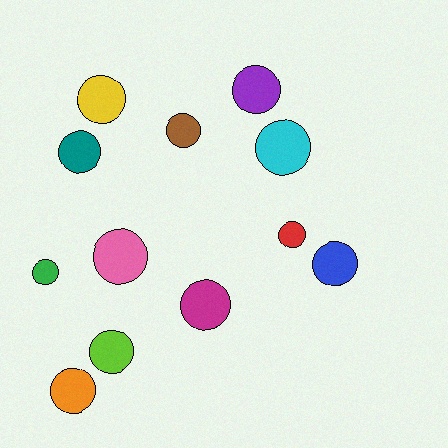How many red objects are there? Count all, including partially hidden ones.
There is 1 red object.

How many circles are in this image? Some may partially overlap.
There are 12 circles.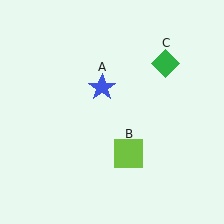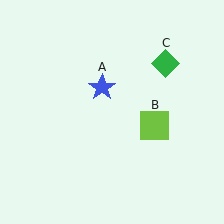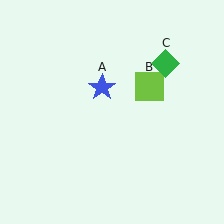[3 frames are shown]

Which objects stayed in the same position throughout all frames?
Blue star (object A) and green diamond (object C) remained stationary.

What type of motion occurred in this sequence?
The lime square (object B) rotated counterclockwise around the center of the scene.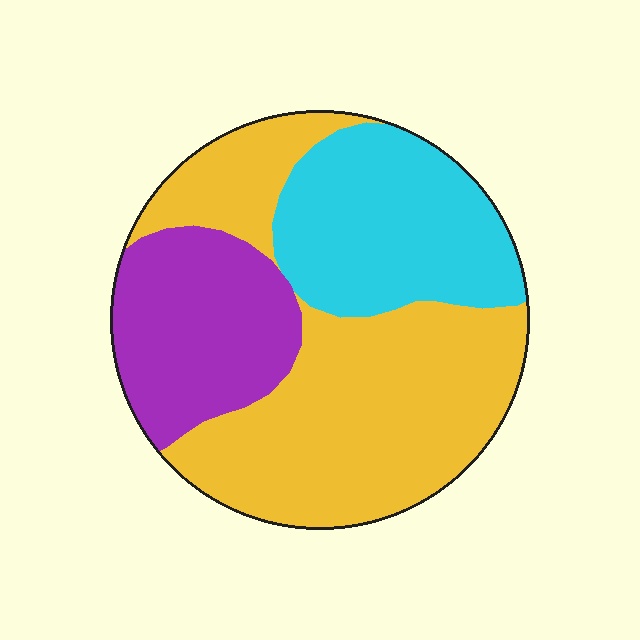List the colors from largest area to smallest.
From largest to smallest: yellow, cyan, purple.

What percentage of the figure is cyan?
Cyan takes up about one quarter (1/4) of the figure.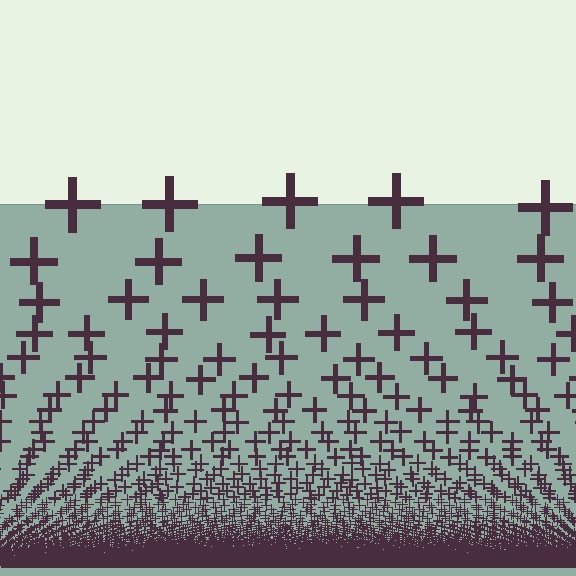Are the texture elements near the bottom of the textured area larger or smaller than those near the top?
Smaller. The gradient is inverted — elements near the bottom are smaller and denser.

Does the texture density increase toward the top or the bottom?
Density increases toward the bottom.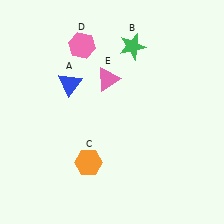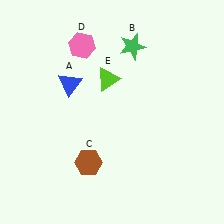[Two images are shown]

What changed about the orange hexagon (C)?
In Image 1, C is orange. In Image 2, it changed to brown.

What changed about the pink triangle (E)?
In Image 1, E is pink. In Image 2, it changed to lime.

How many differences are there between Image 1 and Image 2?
There are 2 differences between the two images.